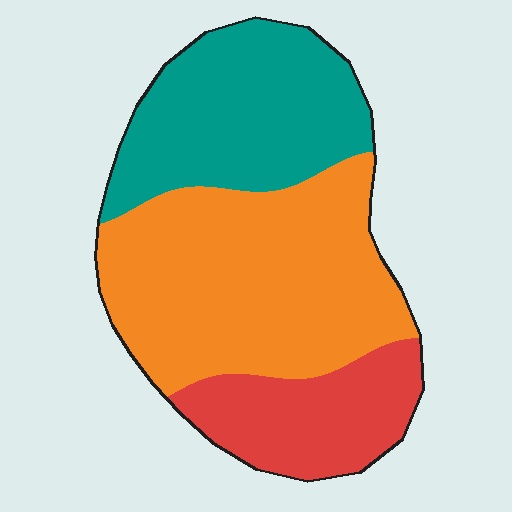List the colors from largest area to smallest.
From largest to smallest: orange, teal, red.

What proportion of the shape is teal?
Teal takes up about one third (1/3) of the shape.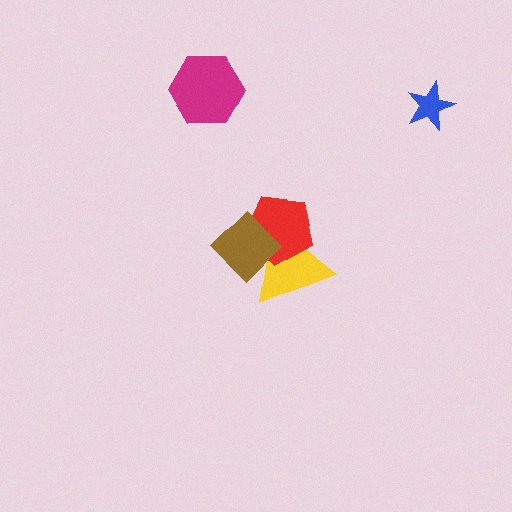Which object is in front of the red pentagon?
The brown diamond is in front of the red pentagon.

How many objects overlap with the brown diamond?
2 objects overlap with the brown diamond.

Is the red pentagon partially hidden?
Yes, it is partially covered by another shape.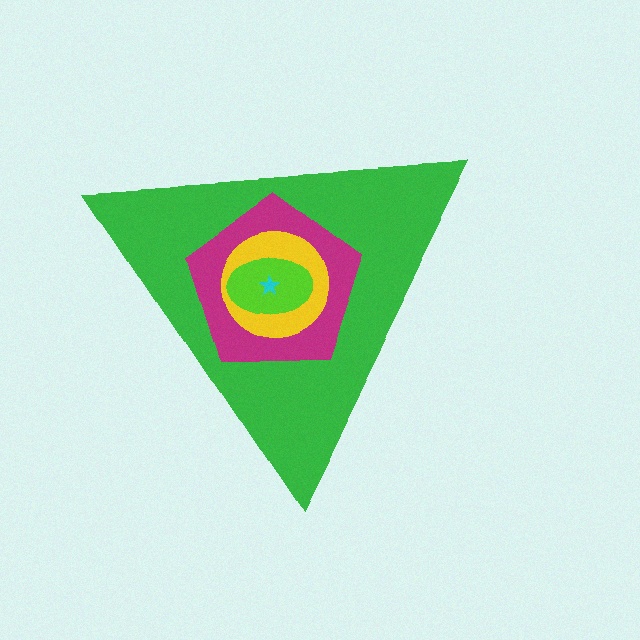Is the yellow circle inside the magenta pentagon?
Yes.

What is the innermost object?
The cyan star.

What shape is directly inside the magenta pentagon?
The yellow circle.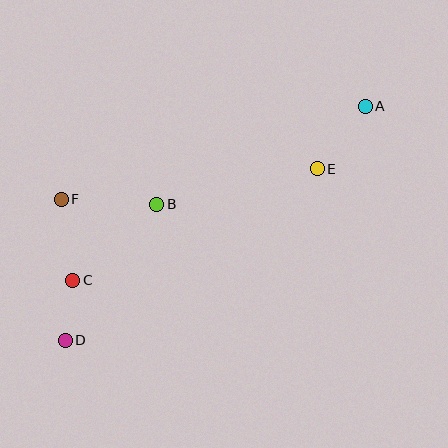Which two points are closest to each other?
Points C and D are closest to each other.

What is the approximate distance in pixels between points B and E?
The distance between B and E is approximately 164 pixels.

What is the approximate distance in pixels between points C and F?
The distance between C and F is approximately 82 pixels.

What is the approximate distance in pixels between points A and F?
The distance between A and F is approximately 318 pixels.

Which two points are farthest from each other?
Points A and D are farthest from each other.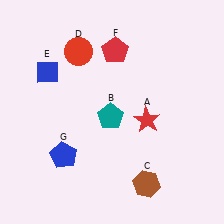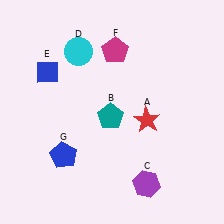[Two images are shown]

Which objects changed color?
C changed from brown to purple. D changed from red to cyan. F changed from red to magenta.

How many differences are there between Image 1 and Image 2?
There are 3 differences between the two images.